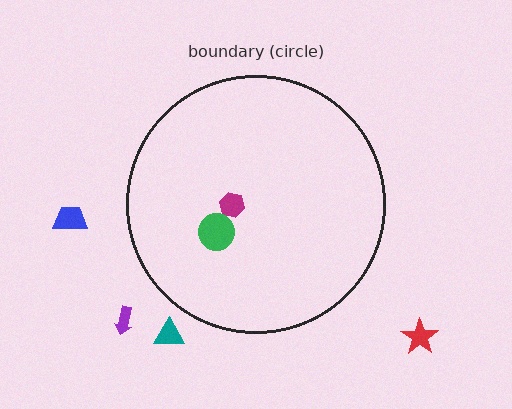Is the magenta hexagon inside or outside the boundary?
Inside.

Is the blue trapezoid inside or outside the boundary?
Outside.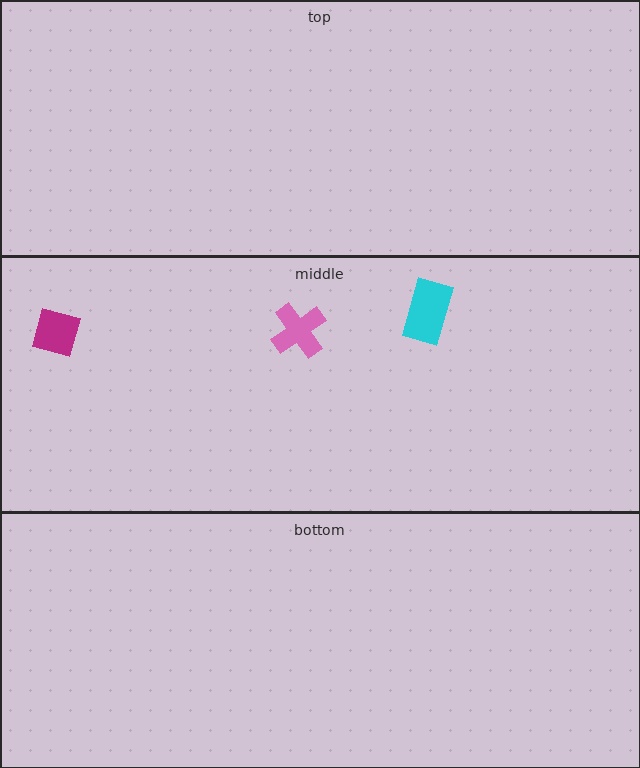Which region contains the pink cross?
The middle region.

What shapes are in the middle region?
The pink cross, the cyan rectangle, the magenta diamond.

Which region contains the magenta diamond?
The middle region.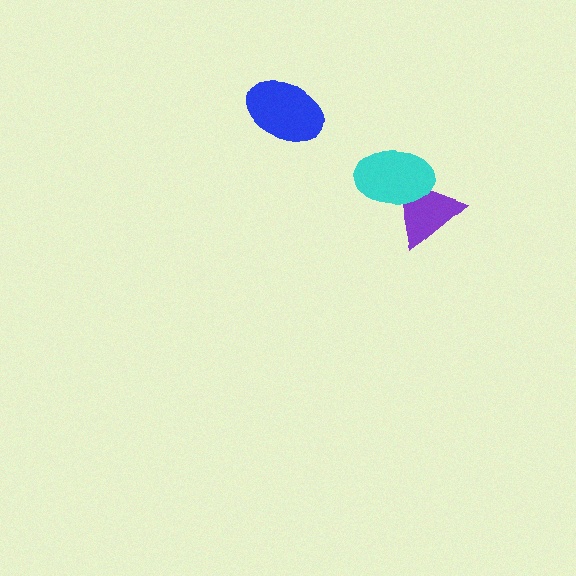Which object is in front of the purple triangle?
The cyan ellipse is in front of the purple triangle.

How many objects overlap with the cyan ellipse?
1 object overlaps with the cyan ellipse.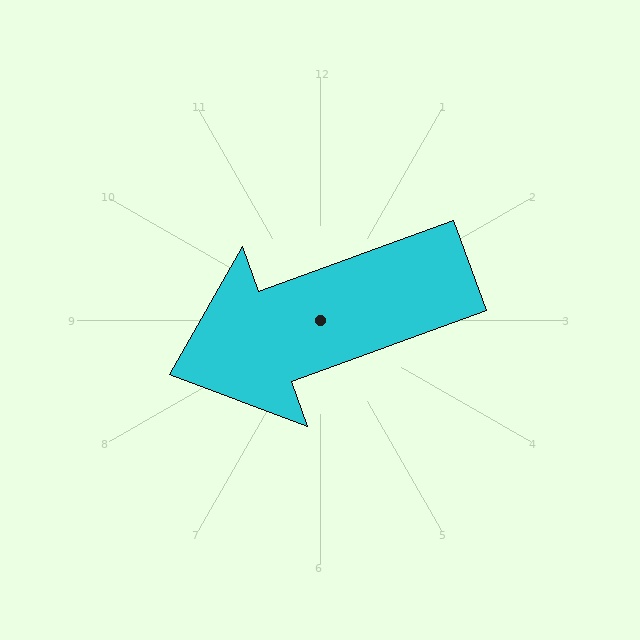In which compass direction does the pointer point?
West.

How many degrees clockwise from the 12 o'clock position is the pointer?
Approximately 250 degrees.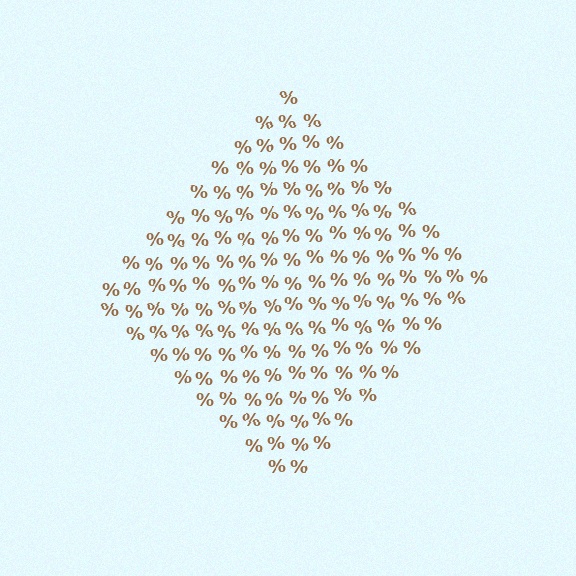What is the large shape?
The large shape is a diamond.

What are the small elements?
The small elements are percent signs.